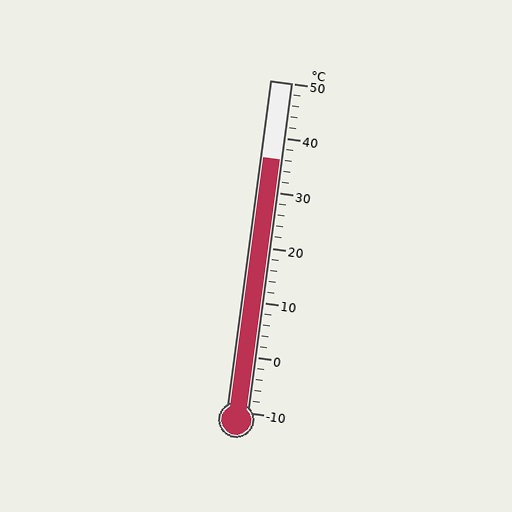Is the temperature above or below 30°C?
The temperature is above 30°C.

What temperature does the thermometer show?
The thermometer shows approximately 36°C.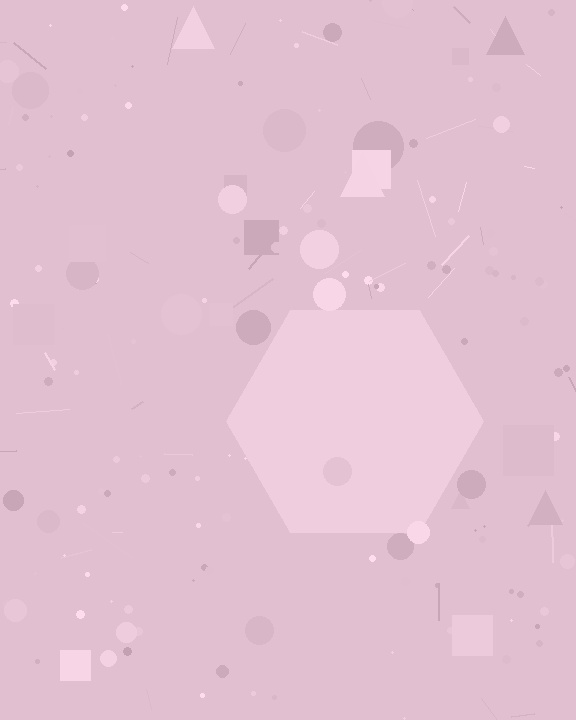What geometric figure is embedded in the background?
A hexagon is embedded in the background.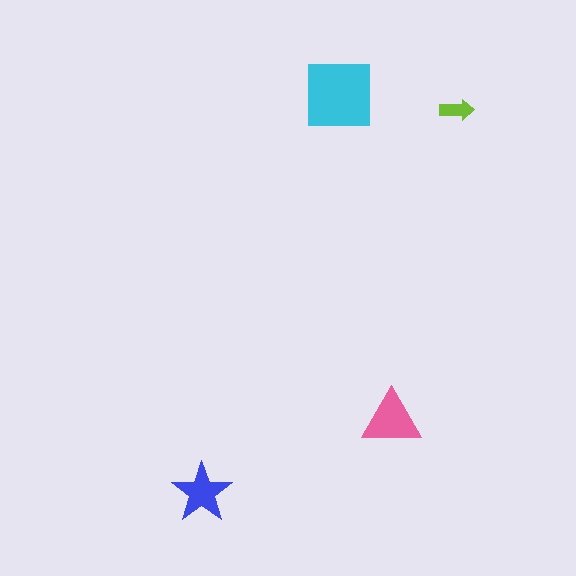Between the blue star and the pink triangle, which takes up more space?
The pink triangle.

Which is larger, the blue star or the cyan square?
The cyan square.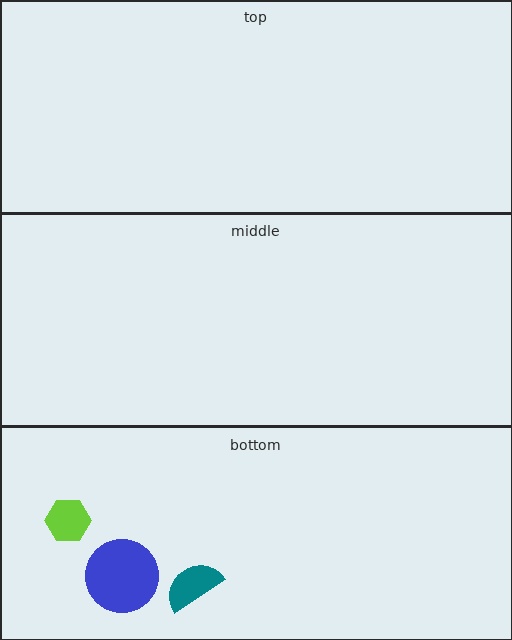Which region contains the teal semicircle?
The bottom region.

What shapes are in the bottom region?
The lime hexagon, the teal semicircle, the blue circle.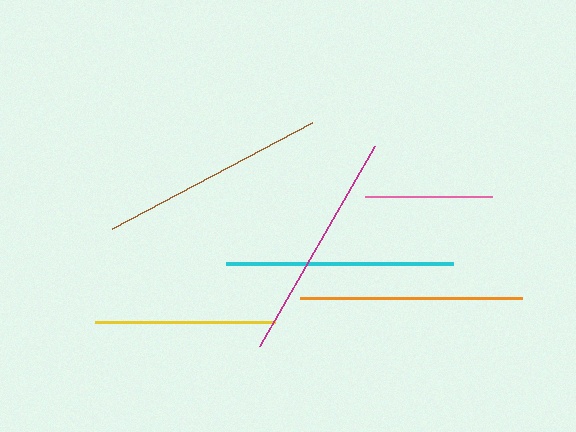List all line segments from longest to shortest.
From longest to shortest: magenta, cyan, brown, orange, yellow, pink.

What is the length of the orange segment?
The orange segment is approximately 222 pixels long.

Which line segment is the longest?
The magenta line is the longest at approximately 230 pixels.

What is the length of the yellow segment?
The yellow segment is approximately 180 pixels long.